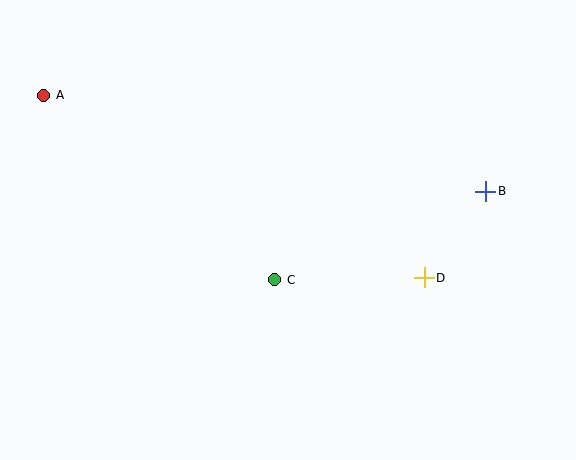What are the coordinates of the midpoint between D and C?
The midpoint between D and C is at (350, 279).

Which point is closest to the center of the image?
Point C at (275, 280) is closest to the center.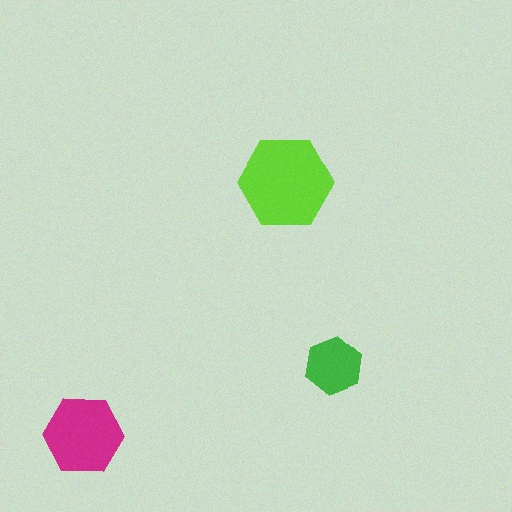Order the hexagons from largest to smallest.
the lime one, the magenta one, the green one.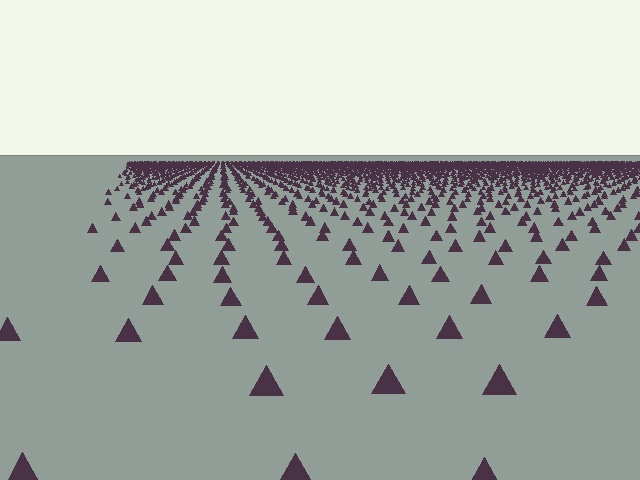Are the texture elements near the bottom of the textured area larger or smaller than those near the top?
Larger. Near the bottom, elements are closer to the viewer and appear at a bigger on-screen size.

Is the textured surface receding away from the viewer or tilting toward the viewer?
The surface is receding away from the viewer. Texture elements get smaller and denser toward the top.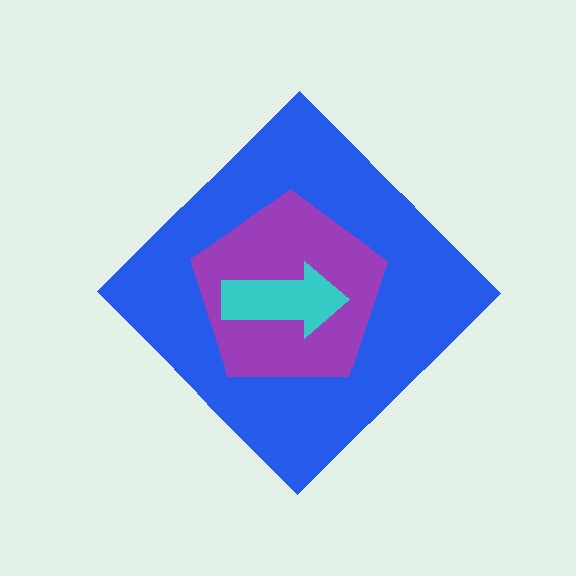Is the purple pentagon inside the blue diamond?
Yes.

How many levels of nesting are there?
3.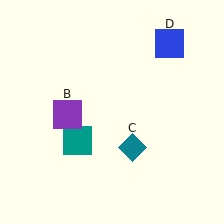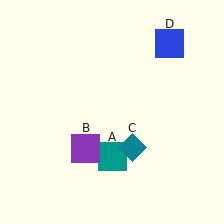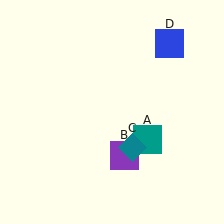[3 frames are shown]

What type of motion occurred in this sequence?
The teal square (object A), purple square (object B) rotated counterclockwise around the center of the scene.